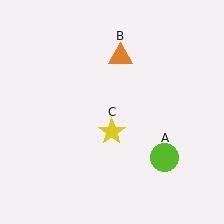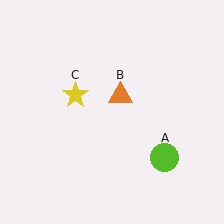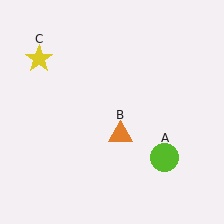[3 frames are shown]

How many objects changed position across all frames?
2 objects changed position: orange triangle (object B), yellow star (object C).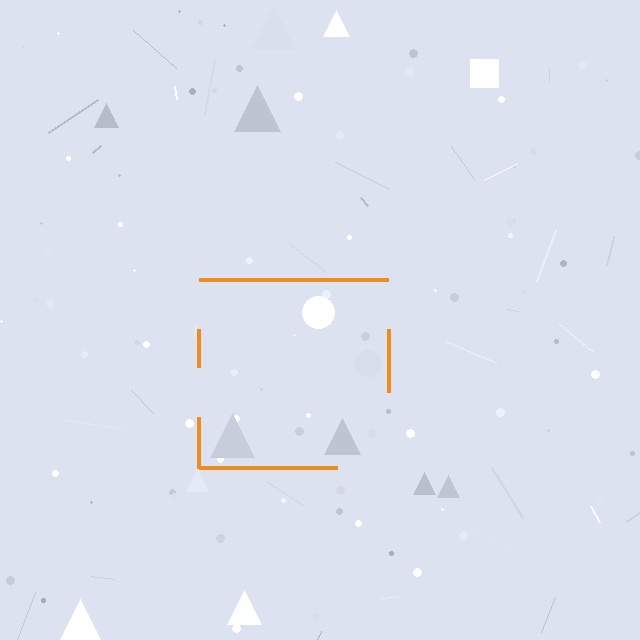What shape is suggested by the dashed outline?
The dashed outline suggests a square.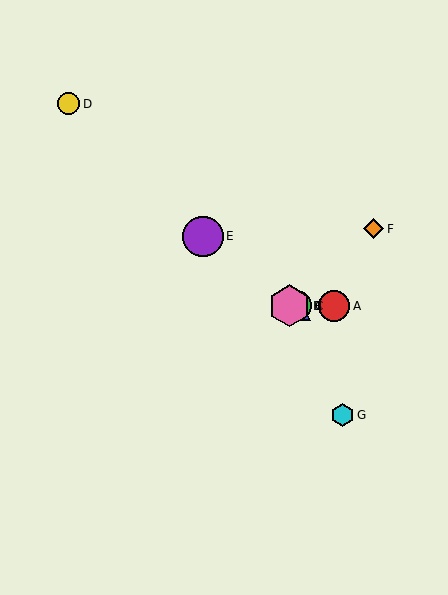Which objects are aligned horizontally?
Objects A, B, C, H are aligned horizontally.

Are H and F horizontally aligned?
No, H is at y≈306 and F is at y≈229.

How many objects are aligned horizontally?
4 objects (A, B, C, H) are aligned horizontally.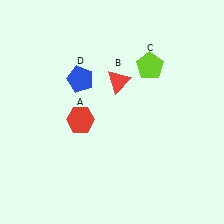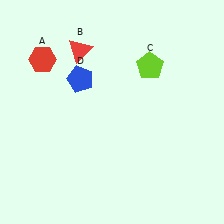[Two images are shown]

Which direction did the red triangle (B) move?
The red triangle (B) moved left.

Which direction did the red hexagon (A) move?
The red hexagon (A) moved up.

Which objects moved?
The objects that moved are: the red hexagon (A), the red triangle (B).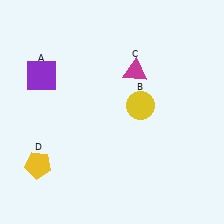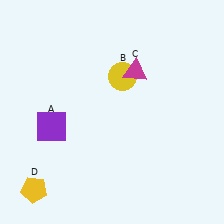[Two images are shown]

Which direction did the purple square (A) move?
The purple square (A) moved down.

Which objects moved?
The objects that moved are: the purple square (A), the yellow circle (B), the yellow pentagon (D).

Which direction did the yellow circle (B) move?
The yellow circle (B) moved up.